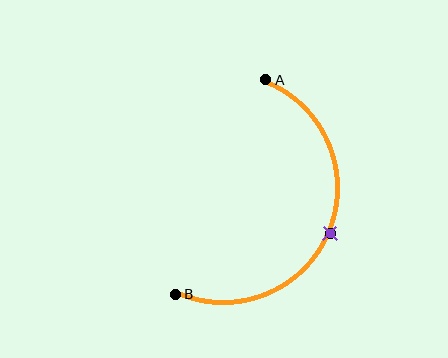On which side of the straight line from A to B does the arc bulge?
The arc bulges to the right of the straight line connecting A and B.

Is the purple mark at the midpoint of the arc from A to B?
Yes. The purple mark lies on the arc at equal arc-length from both A and B — it is the arc midpoint.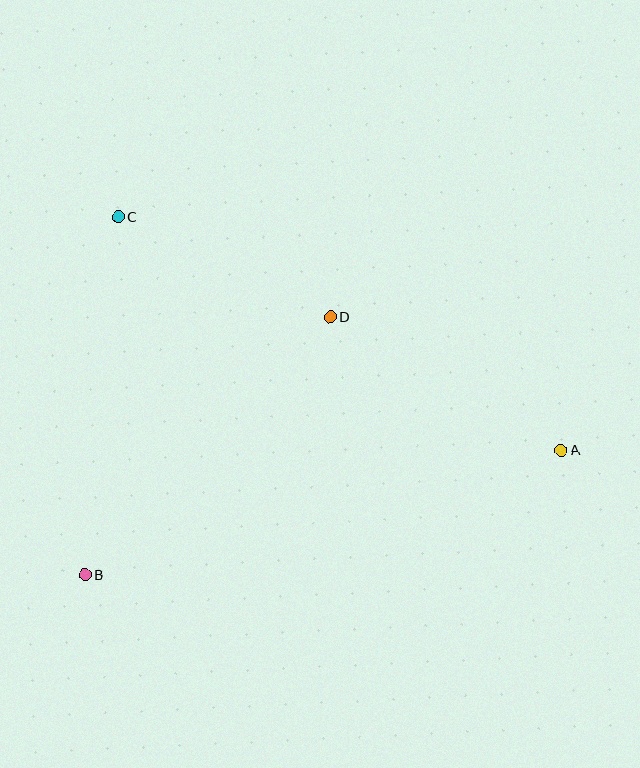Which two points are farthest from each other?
Points A and C are farthest from each other.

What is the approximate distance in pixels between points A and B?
The distance between A and B is approximately 492 pixels.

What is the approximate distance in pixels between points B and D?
The distance between B and D is approximately 356 pixels.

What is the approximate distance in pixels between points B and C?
The distance between B and C is approximately 359 pixels.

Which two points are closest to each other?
Points C and D are closest to each other.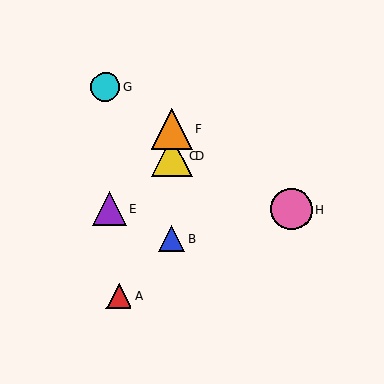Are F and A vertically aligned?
No, F is at x≈172 and A is at x≈119.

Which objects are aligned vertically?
Objects B, C, D, F are aligned vertically.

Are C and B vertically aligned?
Yes, both are at x≈172.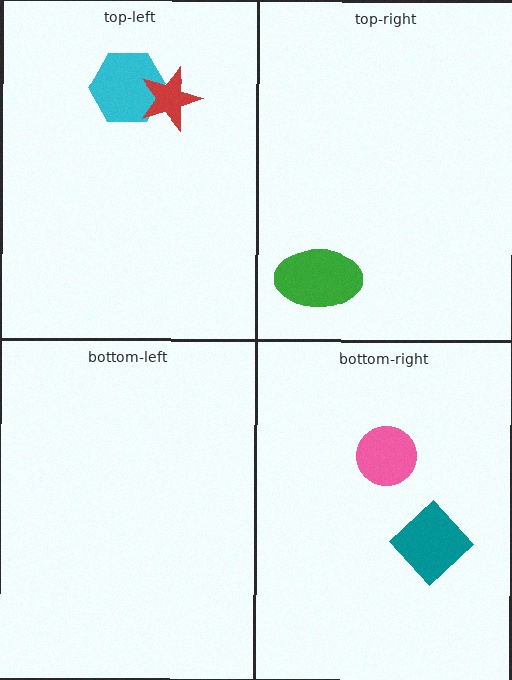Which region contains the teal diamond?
The bottom-right region.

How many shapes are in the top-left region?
2.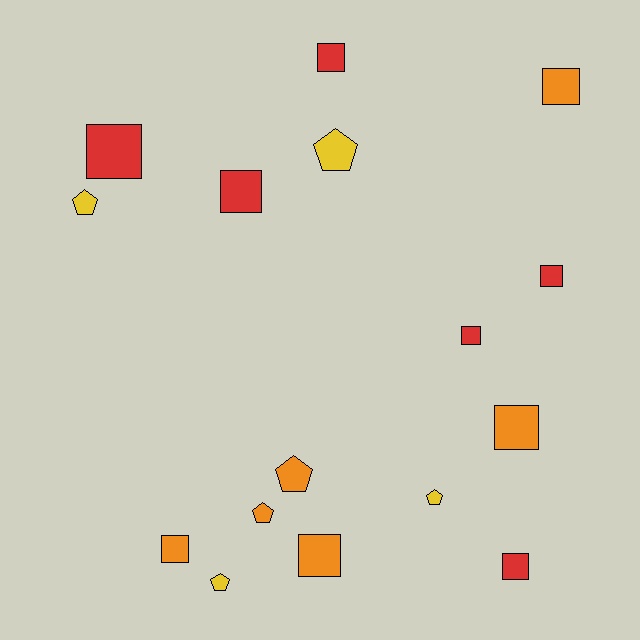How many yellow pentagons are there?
There are 4 yellow pentagons.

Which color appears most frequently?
Red, with 6 objects.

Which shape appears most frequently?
Square, with 10 objects.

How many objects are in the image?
There are 16 objects.